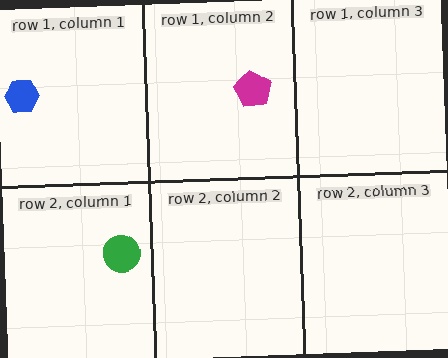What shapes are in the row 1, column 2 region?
The magenta pentagon.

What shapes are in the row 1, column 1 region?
The blue hexagon.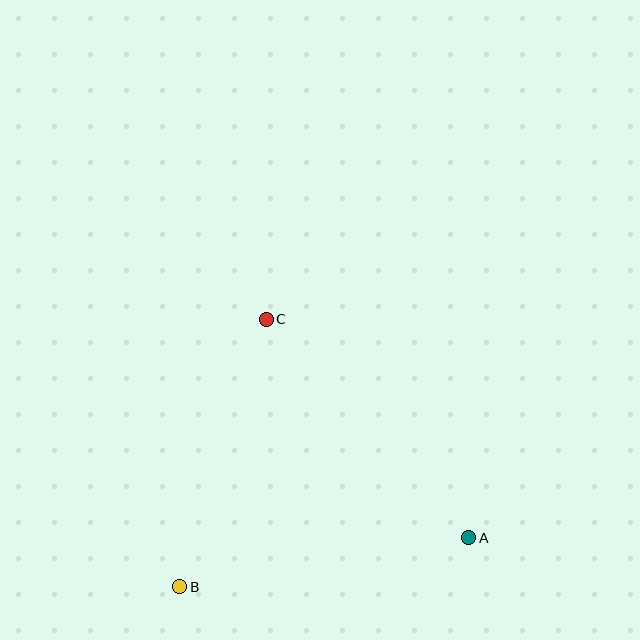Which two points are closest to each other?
Points B and C are closest to each other.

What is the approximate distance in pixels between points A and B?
The distance between A and B is approximately 293 pixels.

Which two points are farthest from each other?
Points A and C are farthest from each other.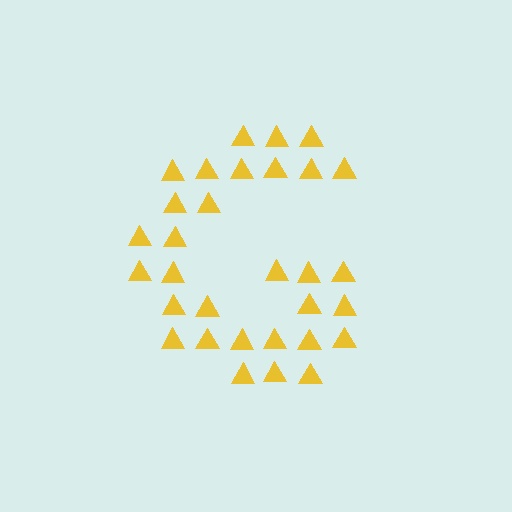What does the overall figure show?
The overall figure shows the letter G.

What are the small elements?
The small elements are triangles.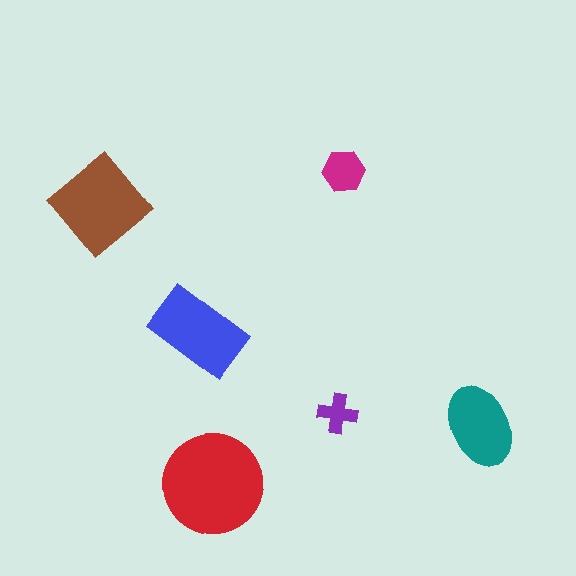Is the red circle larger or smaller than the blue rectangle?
Larger.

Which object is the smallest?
The purple cross.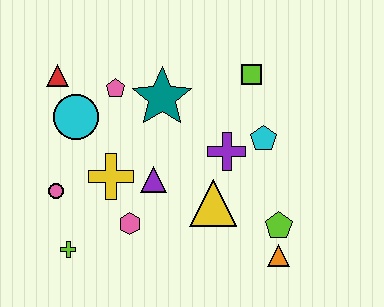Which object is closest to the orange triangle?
The lime pentagon is closest to the orange triangle.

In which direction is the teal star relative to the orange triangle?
The teal star is above the orange triangle.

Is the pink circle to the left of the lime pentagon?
Yes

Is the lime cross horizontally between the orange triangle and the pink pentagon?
No